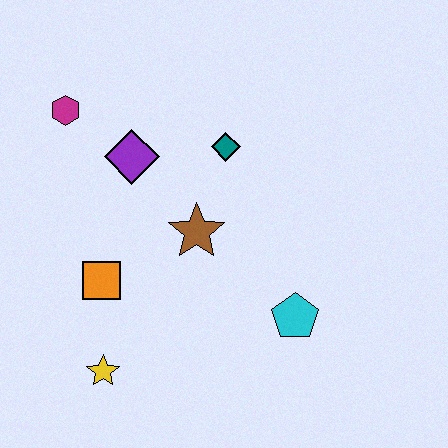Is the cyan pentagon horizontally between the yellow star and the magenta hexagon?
No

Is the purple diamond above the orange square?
Yes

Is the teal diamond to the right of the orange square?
Yes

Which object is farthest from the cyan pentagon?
The magenta hexagon is farthest from the cyan pentagon.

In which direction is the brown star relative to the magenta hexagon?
The brown star is to the right of the magenta hexagon.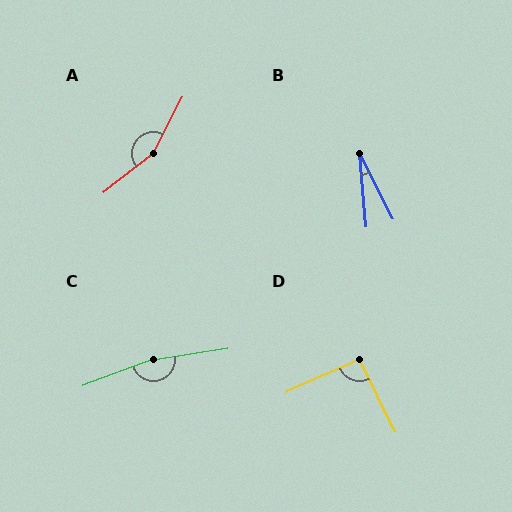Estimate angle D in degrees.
Approximately 92 degrees.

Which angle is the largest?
C, at approximately 168 degrees.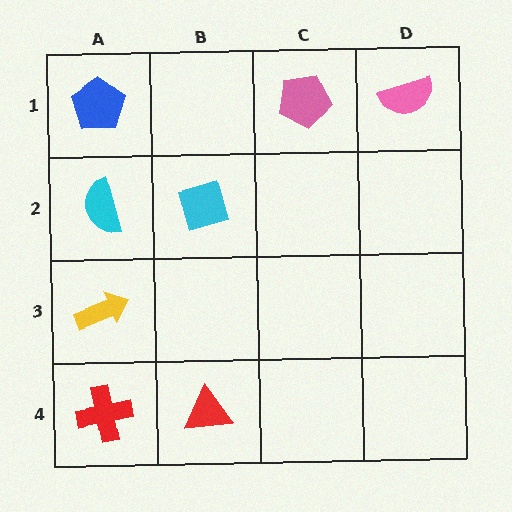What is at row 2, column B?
A cyan diamond.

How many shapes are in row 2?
2 shapes.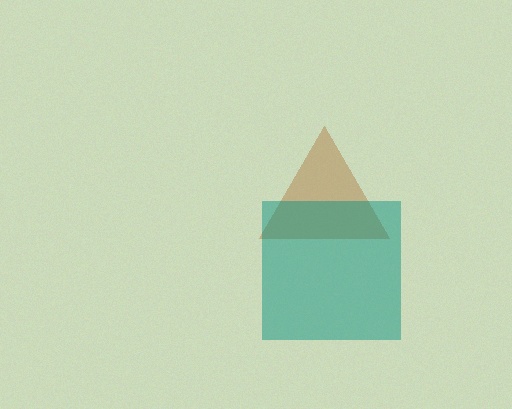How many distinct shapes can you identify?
There are 2 distinct shapes: a brown triangle, a teal square.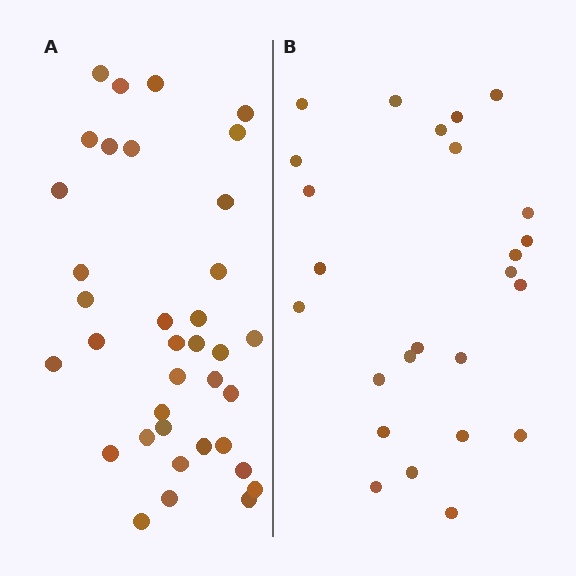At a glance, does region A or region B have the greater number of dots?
Region A (the left region) has more dots.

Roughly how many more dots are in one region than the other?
Region A has roughly 12 or so more dots than region B.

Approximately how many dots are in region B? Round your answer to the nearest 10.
About 20 dots. (The exact count is 25, which rounds to 20.)